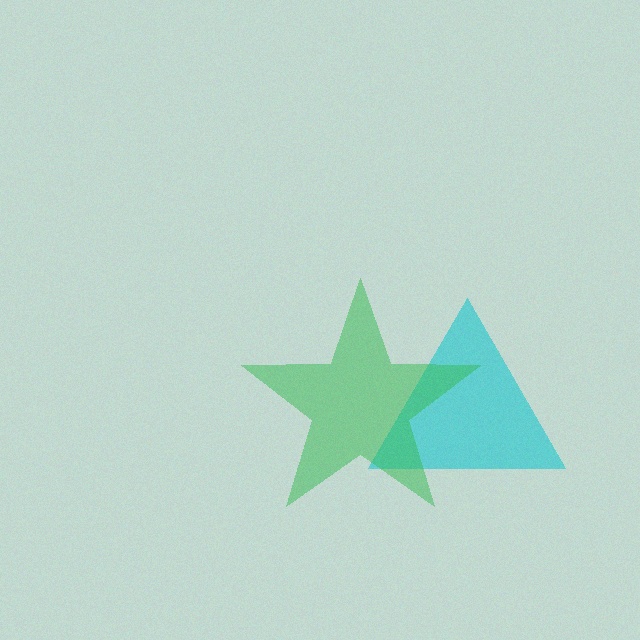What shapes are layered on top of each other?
The layered shapes are: a cyan triangle, a green star.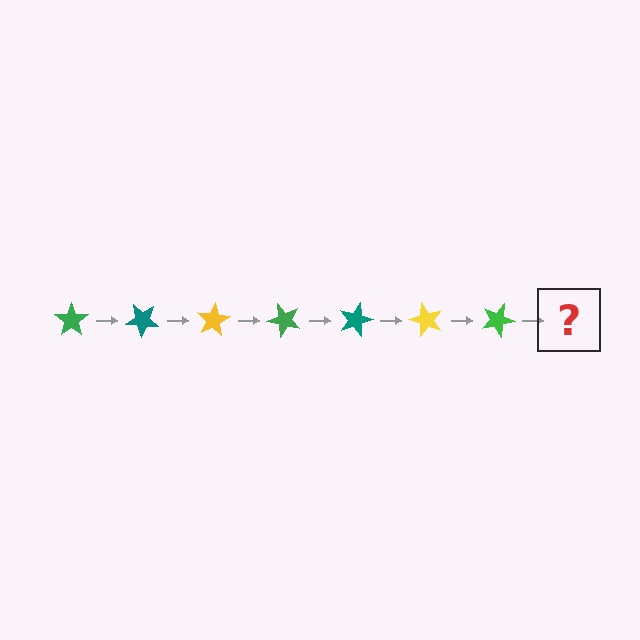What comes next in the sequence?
The next element should be a teal star, rotated 280 degrees from the start.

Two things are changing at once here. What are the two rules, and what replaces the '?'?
The two rules are that it rotates 40 degrees each step and the color cycles through green, teal, and yellow. The '?' should be a teal star, rotated 280 degrees from the start.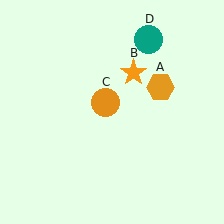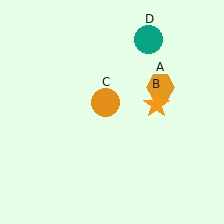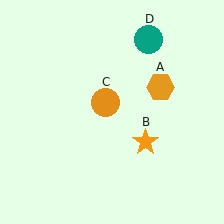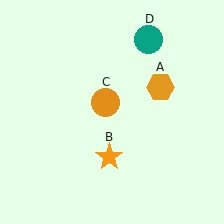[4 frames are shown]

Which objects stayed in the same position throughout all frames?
Orange hexagon (object A) and orange circle (object C) and teal circle (object D) remained stationary.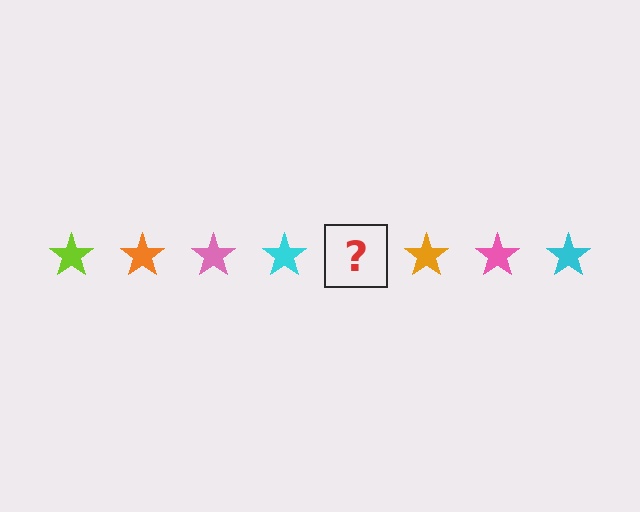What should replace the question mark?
The question mark should be replaced with a lime star.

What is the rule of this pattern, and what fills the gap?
The rule is that the pattern cycles through lime, orange, pink, cyan stars. The gap should be filled with a lime star.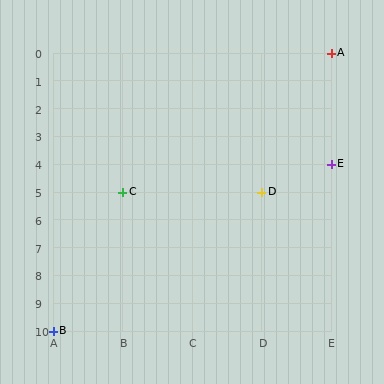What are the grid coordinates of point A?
Point A is at grid coordinates (E, 0).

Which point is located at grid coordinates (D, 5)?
Point D is at (D, 5).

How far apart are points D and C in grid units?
Points D and C are 2 columns apart.